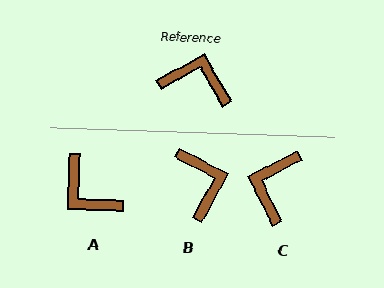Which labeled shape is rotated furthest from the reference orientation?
A, about 149 degrees away.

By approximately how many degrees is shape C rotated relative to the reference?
Approximately 88 degrees counter-clockwise.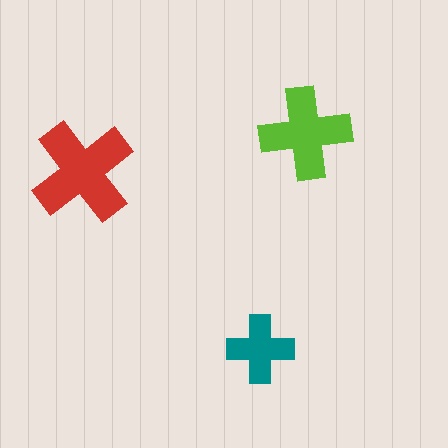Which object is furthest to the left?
The red cross is leftmost.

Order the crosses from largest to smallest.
the red one, the lime one, the teal one.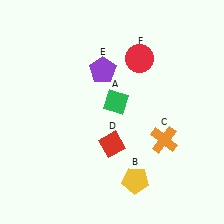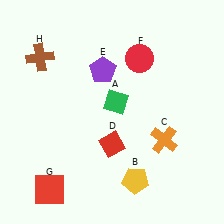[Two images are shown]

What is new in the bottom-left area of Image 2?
A red square (G) was added in the bottom-left area of Image 2.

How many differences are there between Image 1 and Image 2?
There are 2 differences between the two images.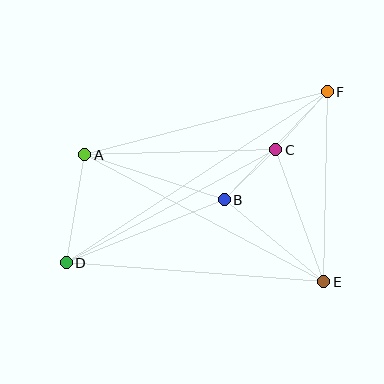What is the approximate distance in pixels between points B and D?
The distance between B and D is approximately 170 pixels.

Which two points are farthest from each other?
Points D and F are farthest from each other.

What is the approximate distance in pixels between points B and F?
The distance between B and F is approximately 149 pixels.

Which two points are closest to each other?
Points B and C are closest to each other.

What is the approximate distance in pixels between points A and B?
The distance between A and B is approximately 147 pixels.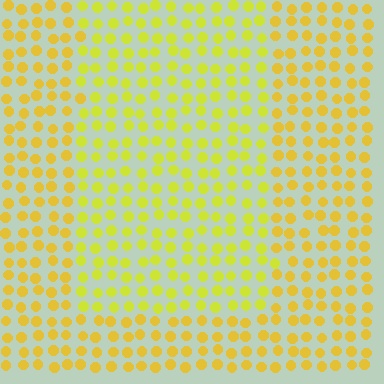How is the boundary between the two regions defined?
The boundary is defined purely by a slight shift in hue (about 20 degrees). Spacing, size, and orientation are identical on both sides.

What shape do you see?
I see a rectangle.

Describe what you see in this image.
The image is filled with small yellow elements in a uniform arrangement. A rectangle-shaped region is visible where the elements are tinted to a slightly different hue, forming a subtle color boundary.